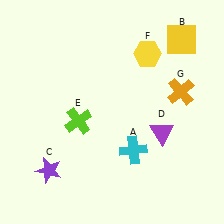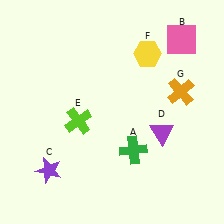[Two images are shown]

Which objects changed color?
A changed from cyan to green. B changed from yellow to pink.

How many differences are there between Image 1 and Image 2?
There are 2 differences between the two images.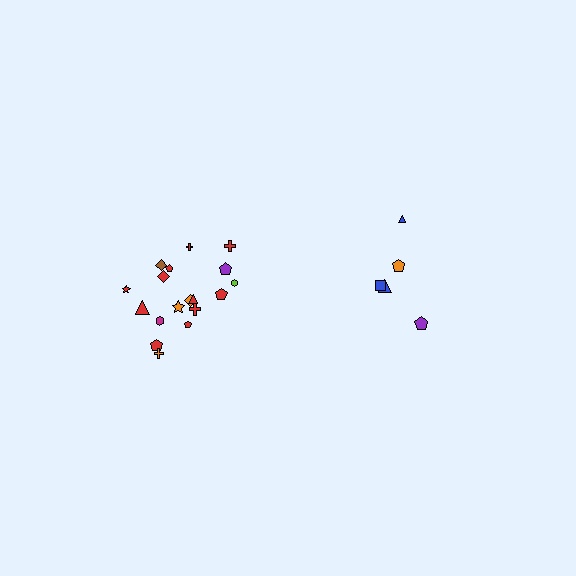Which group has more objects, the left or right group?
The left group.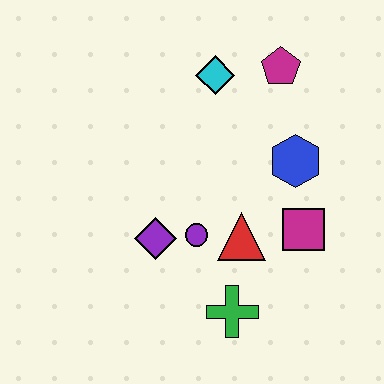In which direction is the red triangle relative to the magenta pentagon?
The red triangle is below the magenta pentagon.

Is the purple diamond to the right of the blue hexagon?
No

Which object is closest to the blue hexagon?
The magenta square is closest to the blue hexagon.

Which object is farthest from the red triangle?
The magenta pentagon is farthest from the red triangle.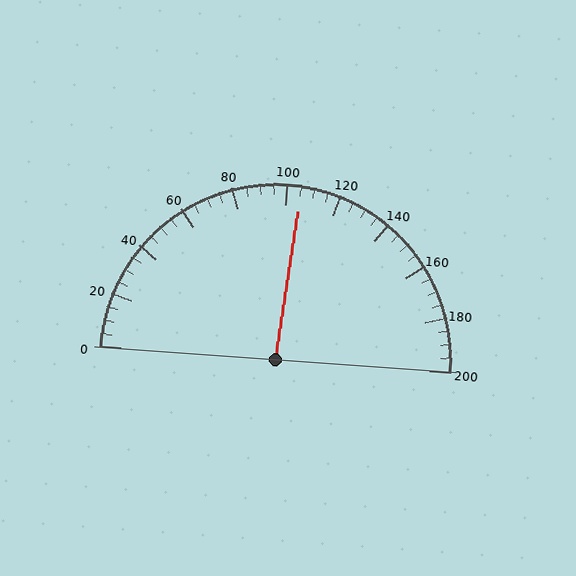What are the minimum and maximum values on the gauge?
The gauge ranges from 0 to 200.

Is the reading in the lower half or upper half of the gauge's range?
The reading is in the upper half of the range (0 to 200).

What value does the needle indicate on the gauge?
The needle indicates approximately 105.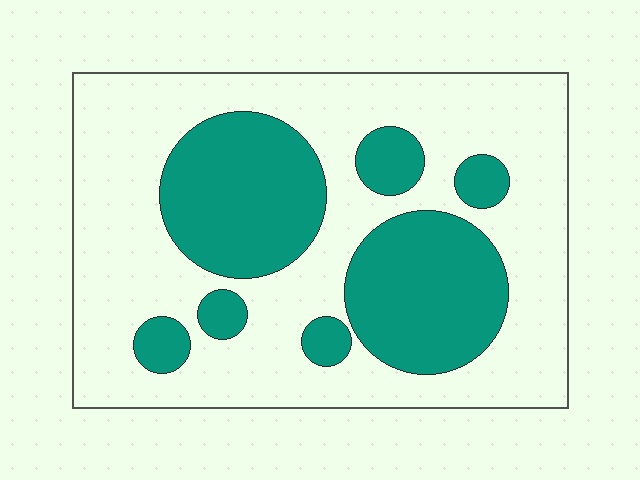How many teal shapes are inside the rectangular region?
7.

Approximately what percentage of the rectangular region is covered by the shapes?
Approximately 35%.